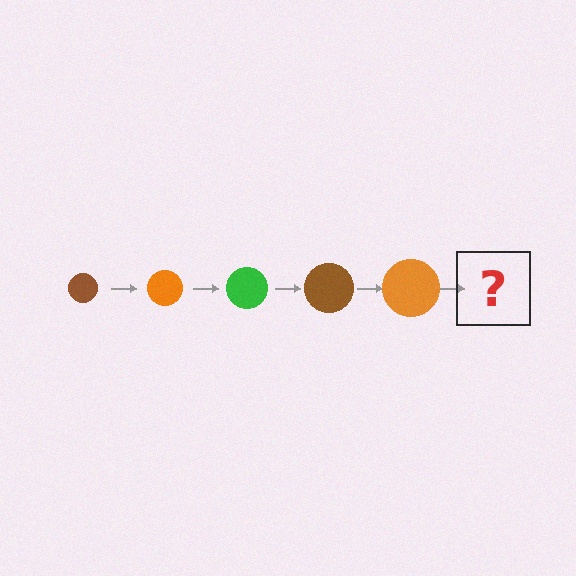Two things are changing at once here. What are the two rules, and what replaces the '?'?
The two rules are that the circle grows larger each step and the color cycles through brown, orange, and green. The '?' should be a green circle, larger than the previous one.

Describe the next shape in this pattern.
It should be a green circle, larger than the previous one.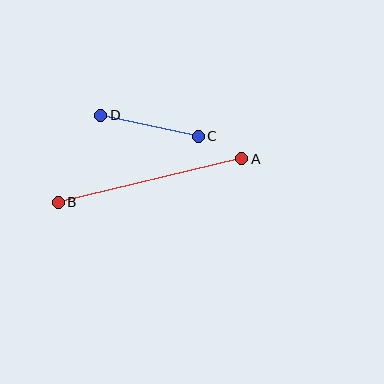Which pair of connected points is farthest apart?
Points A and B are farthest apart.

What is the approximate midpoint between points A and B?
The midpoint is at approximately (150, 181) pixels.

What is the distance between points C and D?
The distance is approximately 100 pixels.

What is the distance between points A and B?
The distance is approximately 188 pixels.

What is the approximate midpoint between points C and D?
The midpoint is at approximately (150, 126) pixels.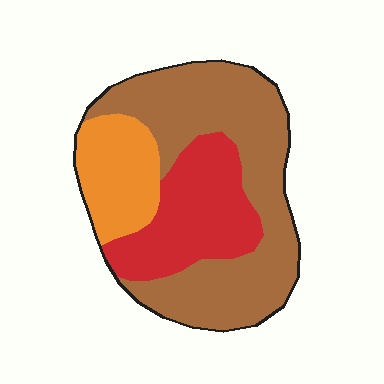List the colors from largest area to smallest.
From largest to smallest: brown, red, orange.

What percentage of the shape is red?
Red takes up about one quarter (1/4) of the shape.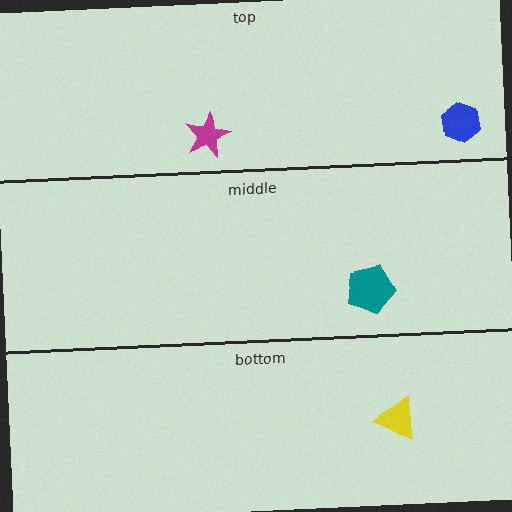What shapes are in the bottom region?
The yellow triangle.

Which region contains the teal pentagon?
The middle region.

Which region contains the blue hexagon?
The top region.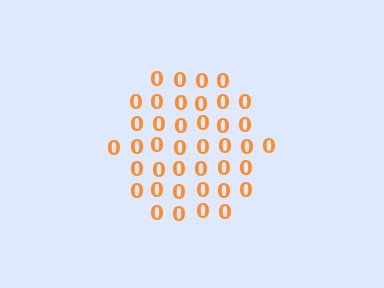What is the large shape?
The large shape is a hexagon.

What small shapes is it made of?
It is made of small digit 0's.